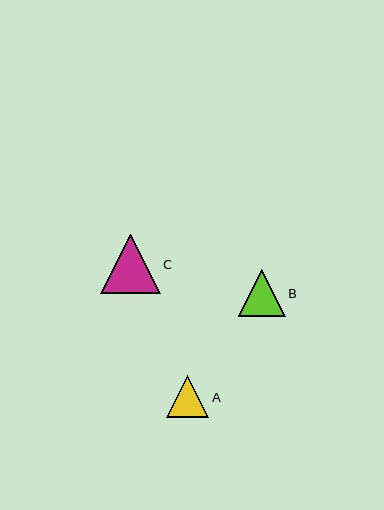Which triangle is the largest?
Triangle C is the largest with a size of approximately 60 pixels.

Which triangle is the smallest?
Triangle A is the smallest with a size of approximately 42 pixels.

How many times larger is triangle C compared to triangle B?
Triangle C is approximately 1.3 times the size of triangle B.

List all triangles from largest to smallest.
From largest to smallest: C, B, A.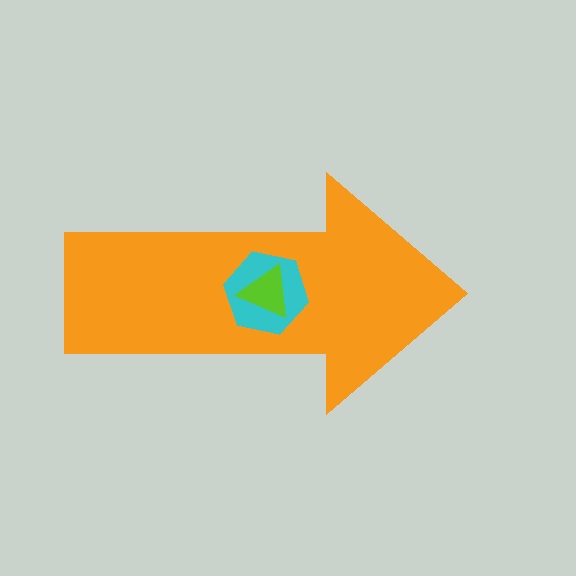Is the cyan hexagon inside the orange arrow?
Yes.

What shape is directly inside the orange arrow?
The cyan hexagon.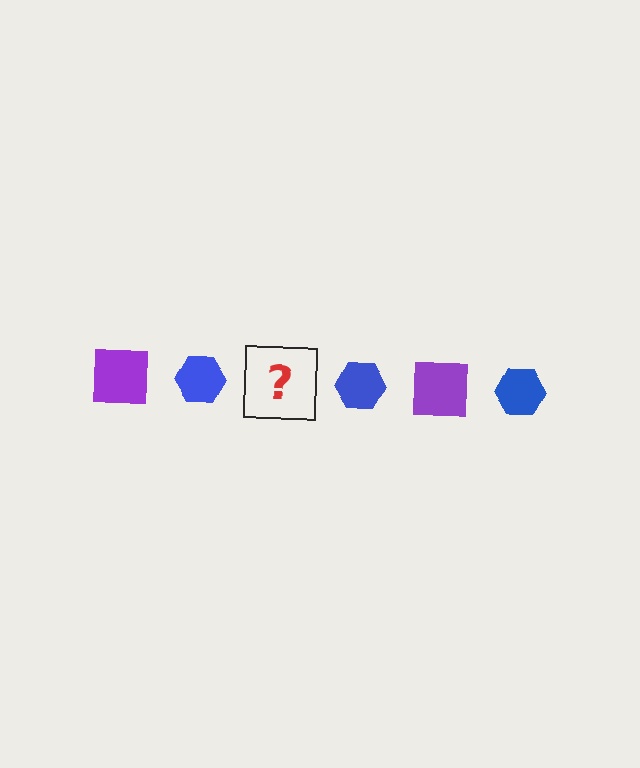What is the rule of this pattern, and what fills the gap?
The rule is that the pattern alternates between purple square and blue hexagon. The gap should be filled with a purple square.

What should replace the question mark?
The question mark should be replaced with a purple square.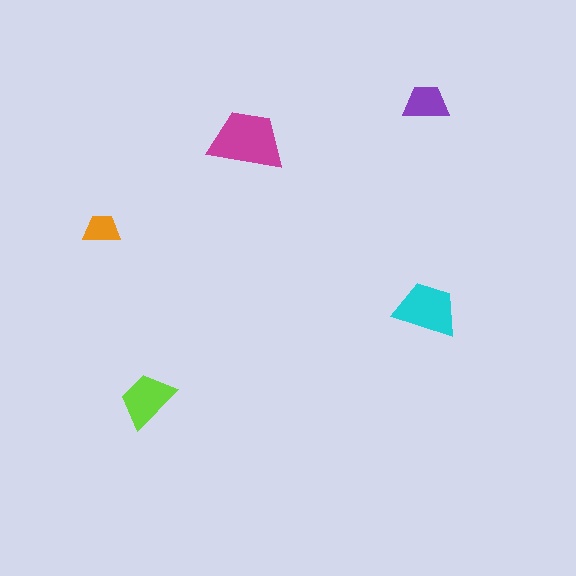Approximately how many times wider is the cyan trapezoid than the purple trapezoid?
About 1.5 times wider.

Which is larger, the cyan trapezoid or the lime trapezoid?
The cyan one.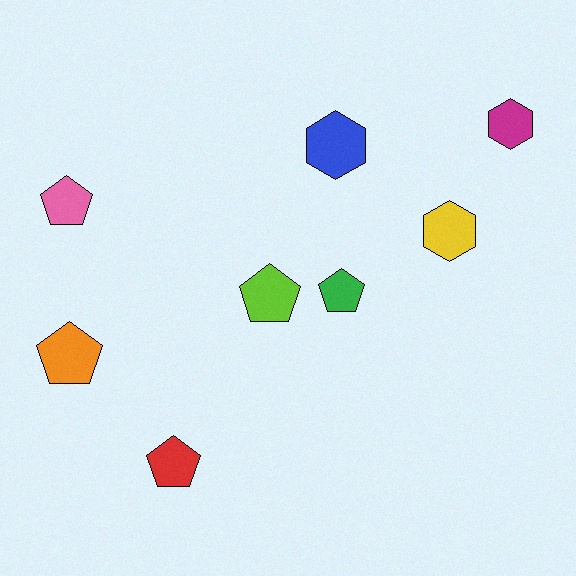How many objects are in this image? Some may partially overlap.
There are 8 objects.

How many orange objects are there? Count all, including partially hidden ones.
There is 1 orange object.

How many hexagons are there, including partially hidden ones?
There are 3 hexagons.